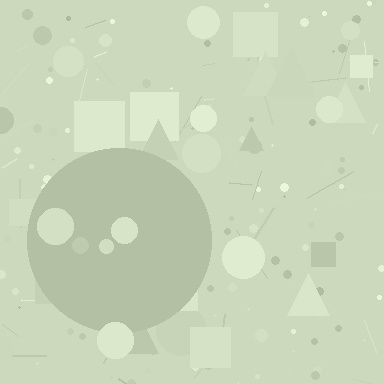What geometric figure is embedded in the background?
A circle is embedded in the background.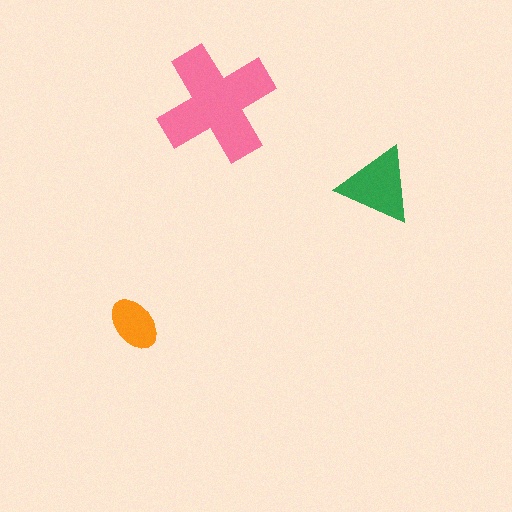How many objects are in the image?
There are 3 objects in the image.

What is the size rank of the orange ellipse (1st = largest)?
3rd.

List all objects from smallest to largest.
The orange ellipse, the green triangle, the pink cross.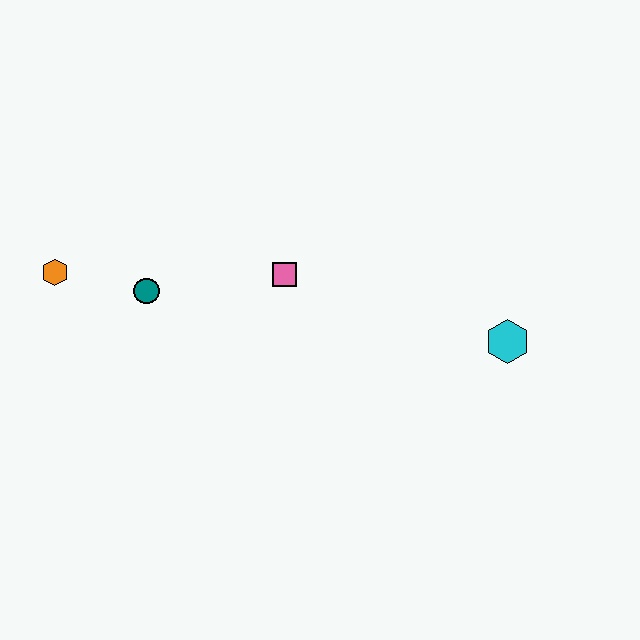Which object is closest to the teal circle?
The orange hexagon is closest to the teal circle.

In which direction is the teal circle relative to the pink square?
The teal circle is to the left of the pink square.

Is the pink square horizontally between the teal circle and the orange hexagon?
No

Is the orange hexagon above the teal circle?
Yes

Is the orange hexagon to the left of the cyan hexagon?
Yes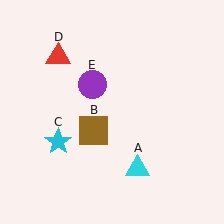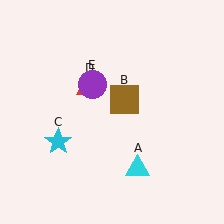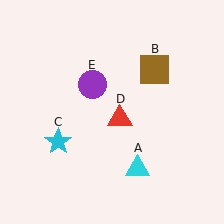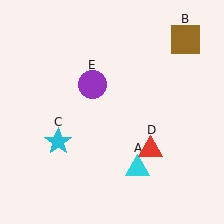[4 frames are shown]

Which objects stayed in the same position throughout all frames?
Cyan triangle (object A) and cyan star (object C) and purple circle (object E) remained stationary.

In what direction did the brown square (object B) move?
The brown square (object B) moved up and to the right.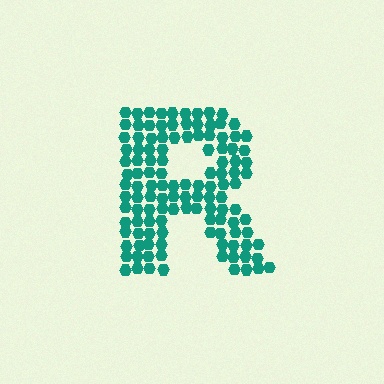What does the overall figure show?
The overall figure shows the letter R.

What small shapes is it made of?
It is made of small hexagons.